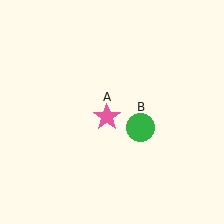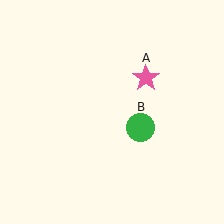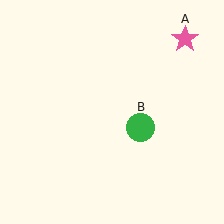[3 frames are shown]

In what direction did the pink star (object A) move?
The pink star (object A) moved up and to the right.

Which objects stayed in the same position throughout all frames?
Green circle (object B) remained stationary.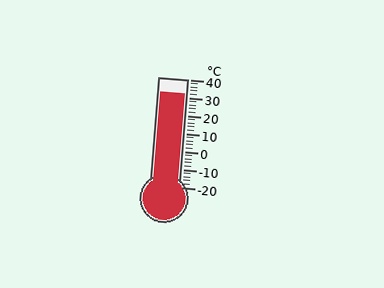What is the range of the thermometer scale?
The thermometer scale ranges from -20°C to 40°C.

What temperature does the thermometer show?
The thermometer shows approximately 32°C.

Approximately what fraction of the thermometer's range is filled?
The thermometer is filled to approximately 85% of its range.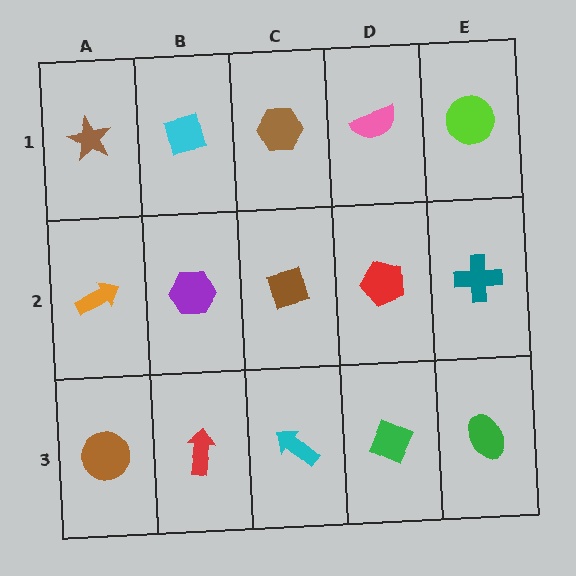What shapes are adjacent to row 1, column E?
A teal cross (row 2, column E), a pink semicircle (row 1, column D).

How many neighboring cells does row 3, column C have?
3.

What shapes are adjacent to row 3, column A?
An orange arrow (row 2, column A), a red arrow (row 3, column B).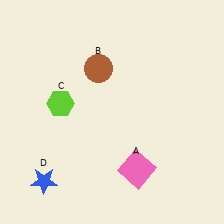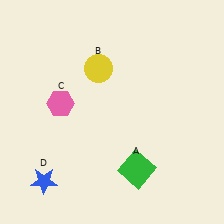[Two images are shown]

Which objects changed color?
A changed from pink to green. B changed from brown to yellow. C changed from lime to pink.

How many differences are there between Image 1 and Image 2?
There are 3 differences between the two images.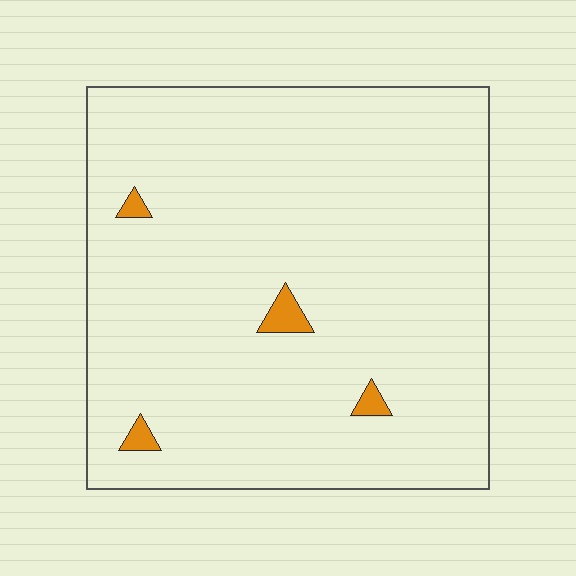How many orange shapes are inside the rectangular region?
4.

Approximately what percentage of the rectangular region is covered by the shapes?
Approximately 0%.